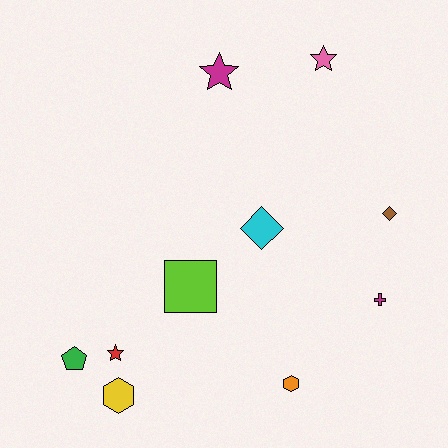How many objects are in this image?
There are 10 objects.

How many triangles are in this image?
There are no triangles.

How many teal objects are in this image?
There are no teal objects.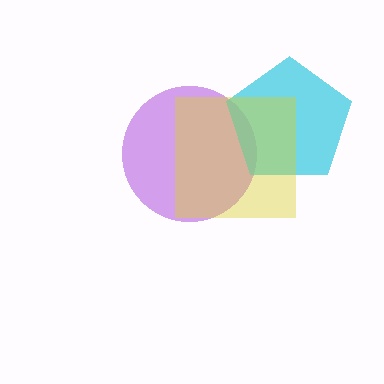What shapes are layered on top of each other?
The layered shapes are: a purple circle, a cyan pentagon, a yellow square.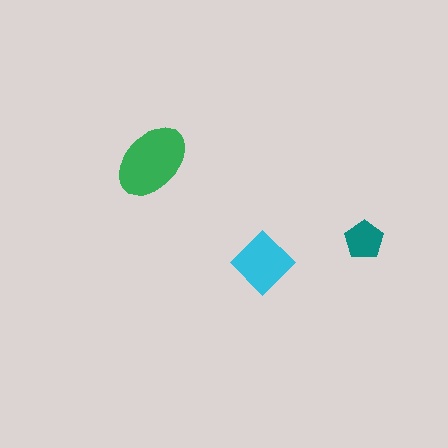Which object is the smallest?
The teal pentagon.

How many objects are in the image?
There are 3 objects in the image.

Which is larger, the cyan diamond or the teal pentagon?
The cyan diamond.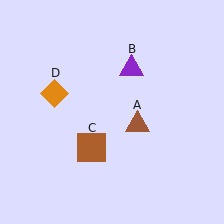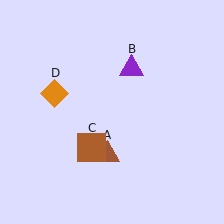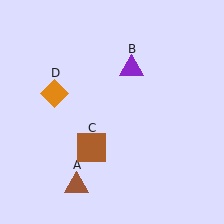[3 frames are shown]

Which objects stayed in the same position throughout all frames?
Purple triangle (object B) and brown square (object C) and orange diamond (object D) remained stationary.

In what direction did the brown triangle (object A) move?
The brown triangle (object A) moved down and to the left.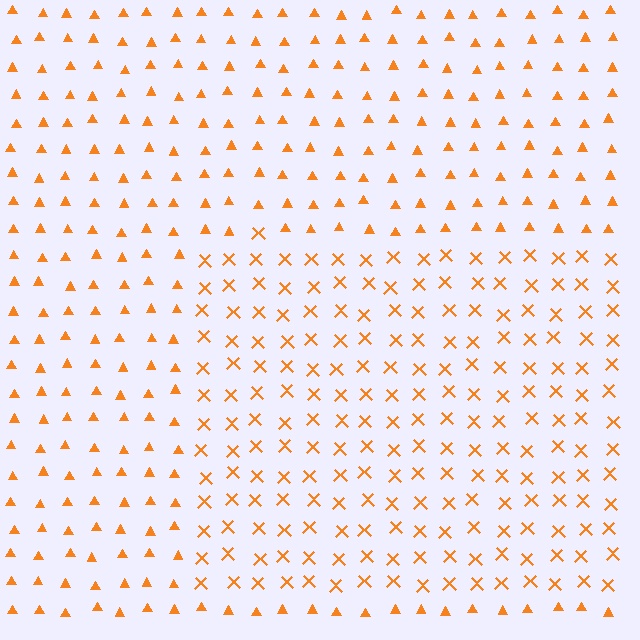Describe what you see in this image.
The image is filled with small orange elements arranged in a uniform grid. A rectangle-shaped region contains X marks, while the surrounding area contains triangles. The boundary is defined purely by the change in element shape.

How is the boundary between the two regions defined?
The boundary is defined by a change in element shape: X marks inside vs. triangles outside. All elements share the same color and spacing.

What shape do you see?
I see a rectangle.